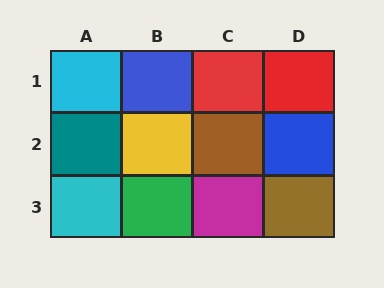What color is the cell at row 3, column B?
Green.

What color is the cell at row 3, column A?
Cyan.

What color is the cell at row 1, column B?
Blue.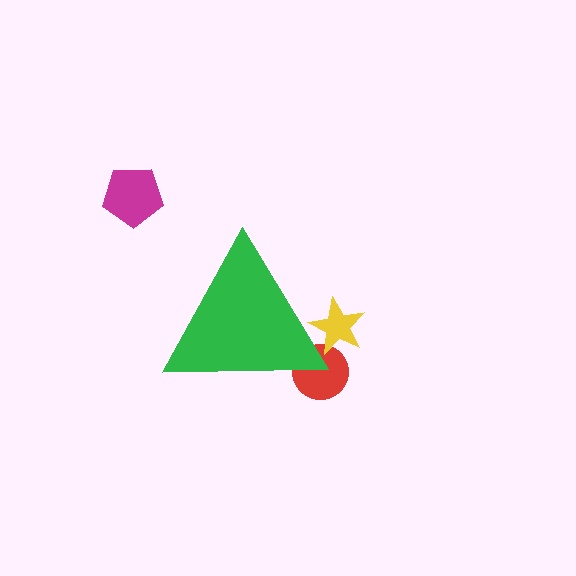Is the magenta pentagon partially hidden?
No, the magenta pentagon is fully visible.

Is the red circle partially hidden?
Yes, the red circle is partially hidden behind the green triangle.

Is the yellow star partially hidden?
Yes, the yellow star is partially hidden behind the green triangle.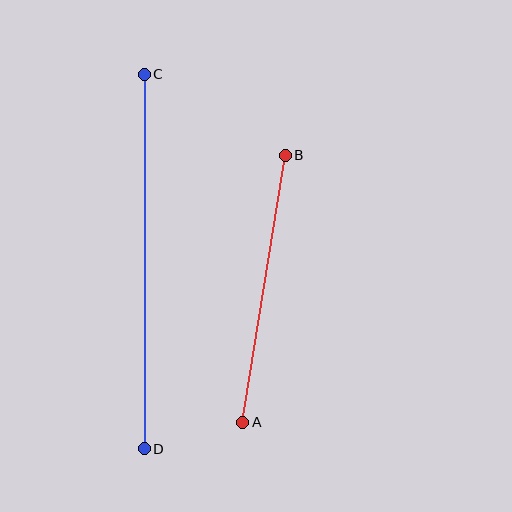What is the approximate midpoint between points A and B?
The midpoint is at approximately (264, 289) pixels.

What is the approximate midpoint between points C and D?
The midpoint is at approximately (144, 261) pixels.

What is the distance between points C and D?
The distance is approximately 374 pixels.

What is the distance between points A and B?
The distance is approximately 270 pixels.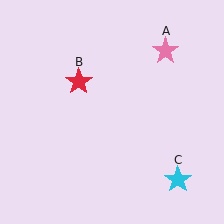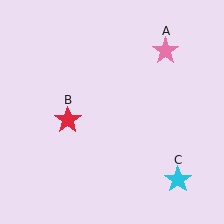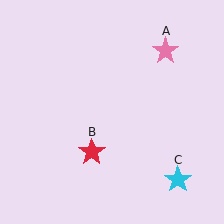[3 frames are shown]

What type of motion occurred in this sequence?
The red star (object B) rotated counterclockwise around the center of the scene.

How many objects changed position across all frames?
1 object changed position: red star (object B).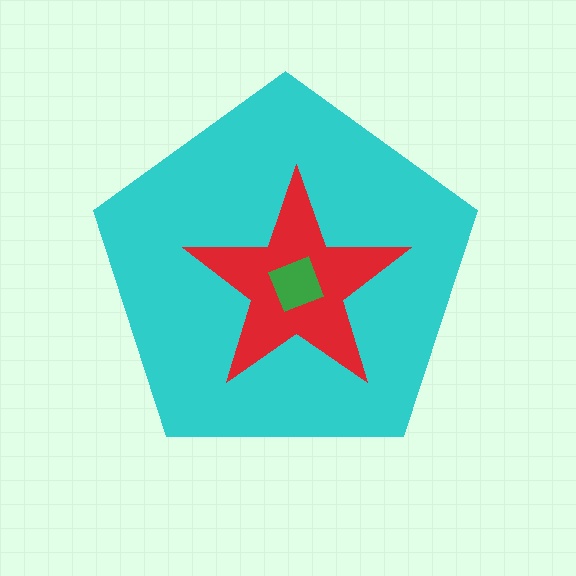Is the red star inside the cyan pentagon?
Yes.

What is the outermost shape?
The cyan pentagon.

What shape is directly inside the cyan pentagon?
The red star.